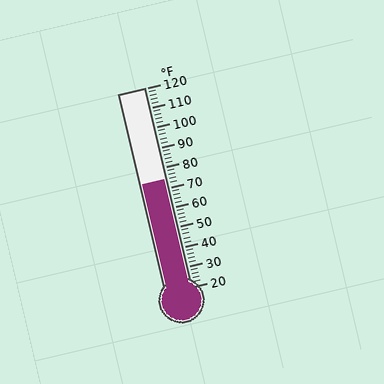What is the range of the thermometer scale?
The thermometer scale ranges from 20°F to 120°F.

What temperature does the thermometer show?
The thermometer shows approximately 74°F.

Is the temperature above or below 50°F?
The temperature is above 50°F.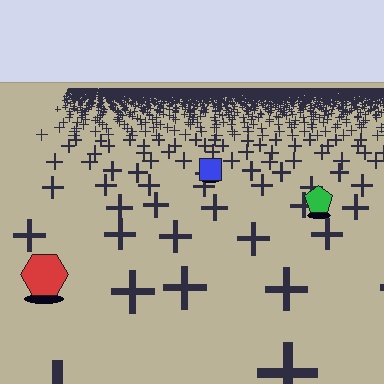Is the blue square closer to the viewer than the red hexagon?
No. The red hexagon is closer — you can tell from the texture gradient: the ground texture is coarser near it.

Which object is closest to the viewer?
The red hexagon is closest. The texture marks near it are larger and more spread out.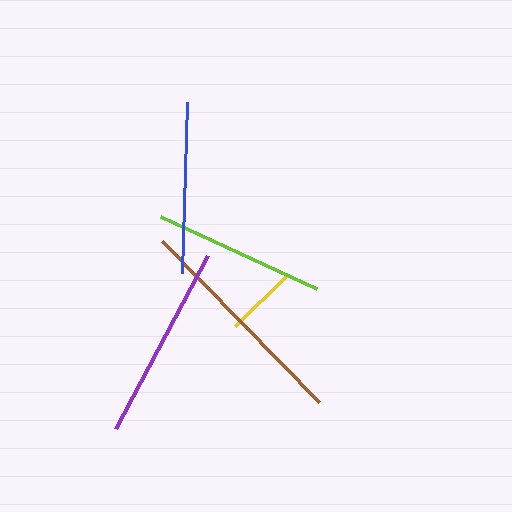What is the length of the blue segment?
The blue segment is approximately 170 pixels long.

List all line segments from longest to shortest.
From longest to shortest: brown, purple, lime, blue, yellow.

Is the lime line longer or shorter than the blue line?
The lime line is longer than the blue line.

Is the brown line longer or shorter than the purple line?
The brown line is longer than the purple line.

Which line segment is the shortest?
The yellow line is the shortest at approximately 73 pixels.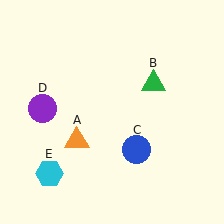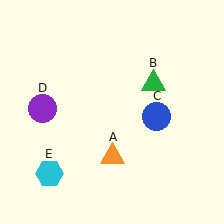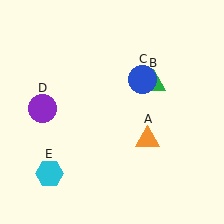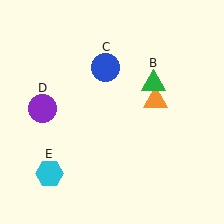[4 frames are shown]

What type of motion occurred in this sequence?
The orange triangle (object A), blue circle (object C) rotated counterclockwise around the center of the scene.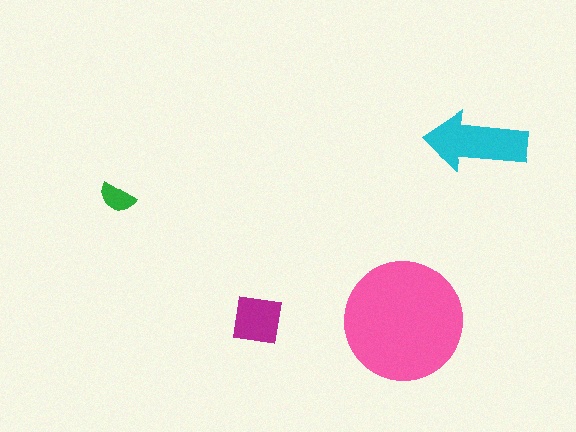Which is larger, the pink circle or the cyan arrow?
The pink circle.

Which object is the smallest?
The green semicircle.